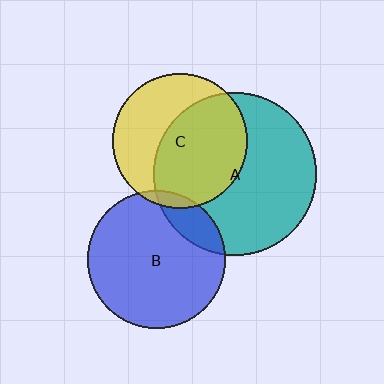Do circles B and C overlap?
Yes.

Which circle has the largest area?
Circle A (teal).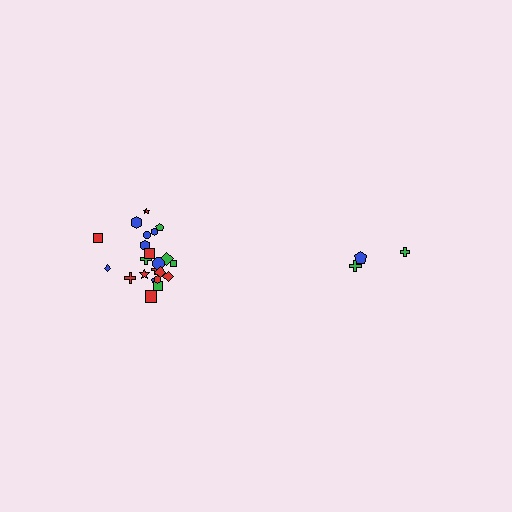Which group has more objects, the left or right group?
The left group.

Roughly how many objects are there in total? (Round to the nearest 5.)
Roughly 25 objects in total.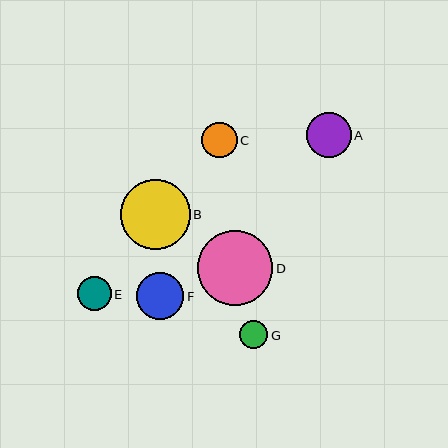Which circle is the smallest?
Circle G is the smallest with a size of approximately 28 pixels.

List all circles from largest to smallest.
From largest to smallest: D, B, F, A, C, E, G.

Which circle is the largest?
Circle D is the largest with a size of approximately 75 pixels.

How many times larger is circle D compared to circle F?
Circle D is approximately 1.6 times the size of circle F.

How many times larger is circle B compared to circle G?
Circle B is approximately 2.5 times the size of circle G.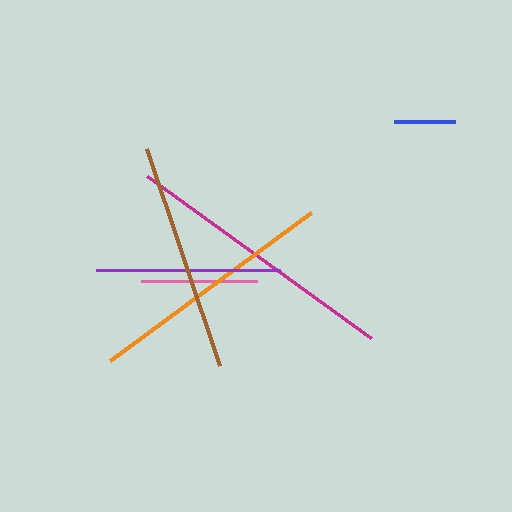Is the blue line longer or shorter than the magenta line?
The magenta line is longer than the blue line.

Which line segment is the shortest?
The blue line is the shortest at approximately 61 pixels.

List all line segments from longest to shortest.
From longest to shortest: magenta, orange, brown, purple, pink, blue.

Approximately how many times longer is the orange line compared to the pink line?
The orange line is approximately 2.2 times the length of the pink line.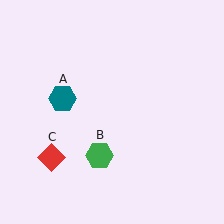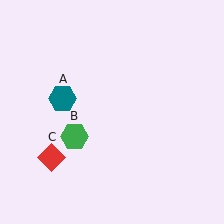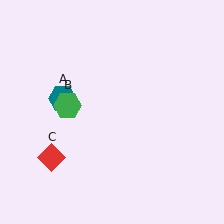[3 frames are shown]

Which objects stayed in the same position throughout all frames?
Teal hexagon (object A) and red diamond (object C) remained stationary.